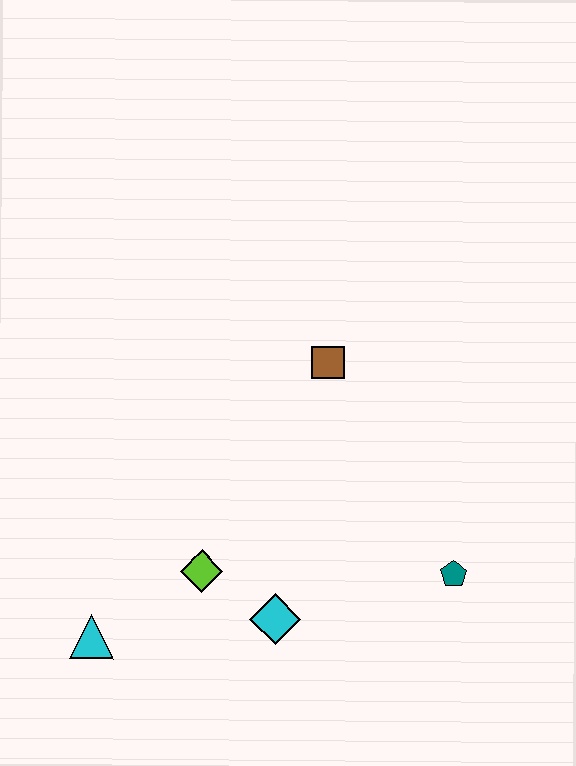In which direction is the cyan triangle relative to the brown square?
The cyan triangle is below the brown square.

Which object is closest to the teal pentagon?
The cyan diamond is closest to the teal pentagon.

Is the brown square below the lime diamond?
No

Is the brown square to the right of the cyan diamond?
Yes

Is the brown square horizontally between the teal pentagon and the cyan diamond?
Yes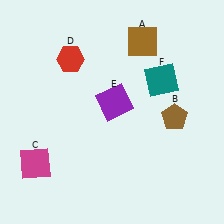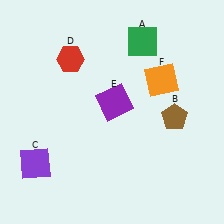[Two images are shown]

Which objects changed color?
A changed from brown to green. C changed from magenta to purple. F changed from teal to orange.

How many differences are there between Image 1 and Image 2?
There are 3 differences between the two images.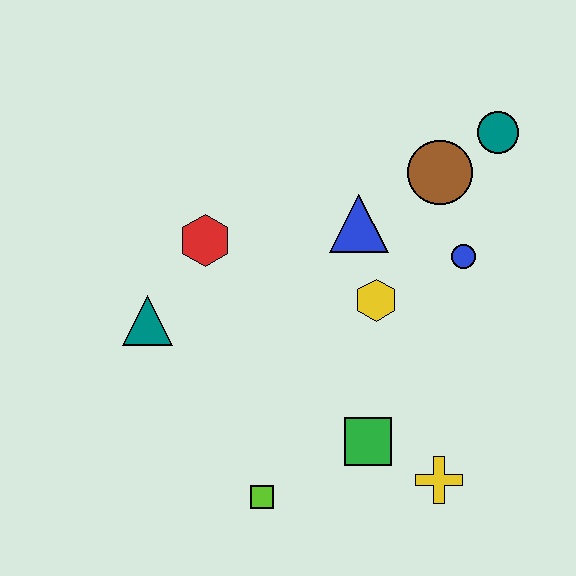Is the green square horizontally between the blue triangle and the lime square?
No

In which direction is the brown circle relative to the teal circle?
The brown circle is to the left of the teal circle.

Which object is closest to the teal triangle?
The red hexagon is closest to the teal triangle.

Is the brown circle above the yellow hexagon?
Yes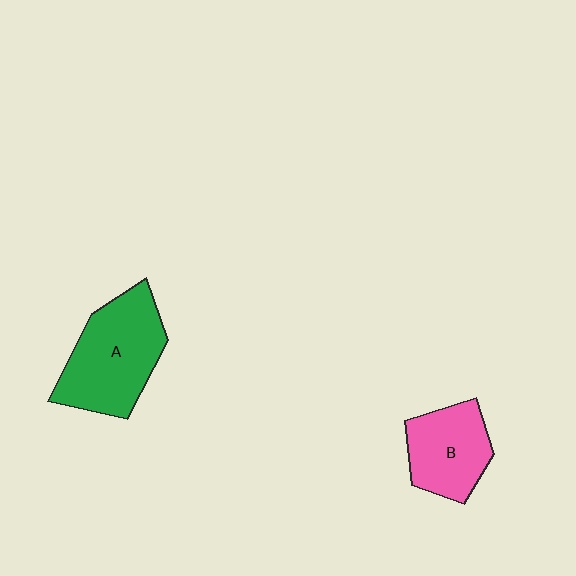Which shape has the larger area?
Shape A (green).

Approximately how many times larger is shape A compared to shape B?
Approximately 1.5 times.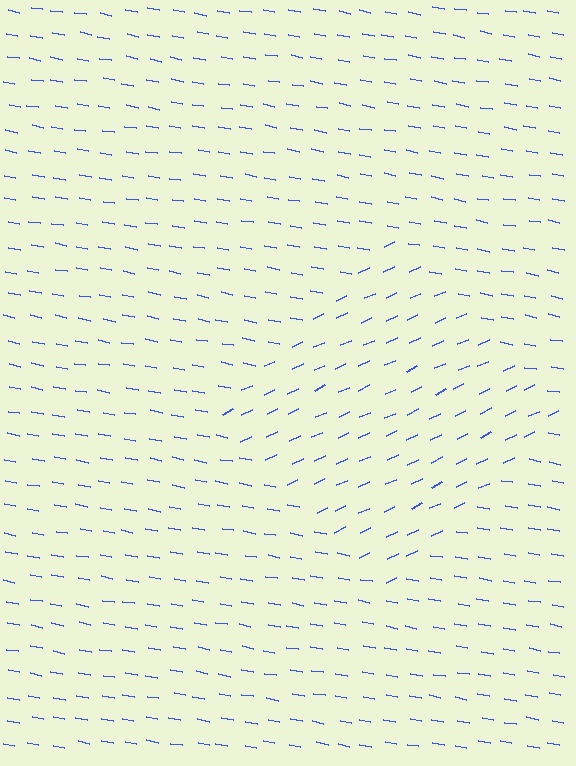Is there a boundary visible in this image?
Yes, there is a texture boundary formed by a change in line orientation.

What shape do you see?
I see a diamond.